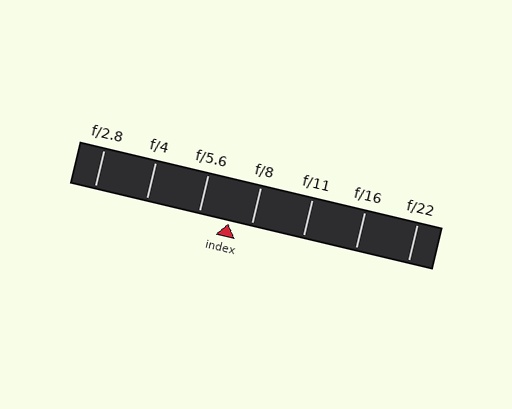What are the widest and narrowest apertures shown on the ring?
The widest aperture shown is f/2.8 and the narrowest is f/22.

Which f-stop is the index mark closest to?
The index mark is closest to f/8.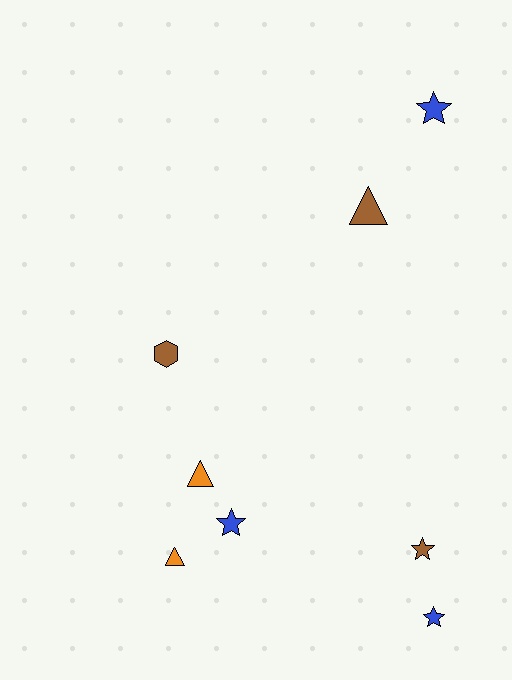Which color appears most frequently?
Brown, with 3 objects.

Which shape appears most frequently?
Star, with 4 objects.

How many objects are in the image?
There are 8 objects.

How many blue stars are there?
There are 3 blue stars.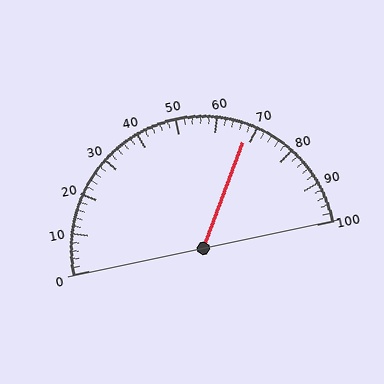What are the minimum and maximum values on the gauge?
The gauge ranges from 0 to 100.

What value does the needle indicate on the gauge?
The needle indicates approximately 68.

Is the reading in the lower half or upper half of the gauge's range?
The reading is in the upper half of the range (0 to 100).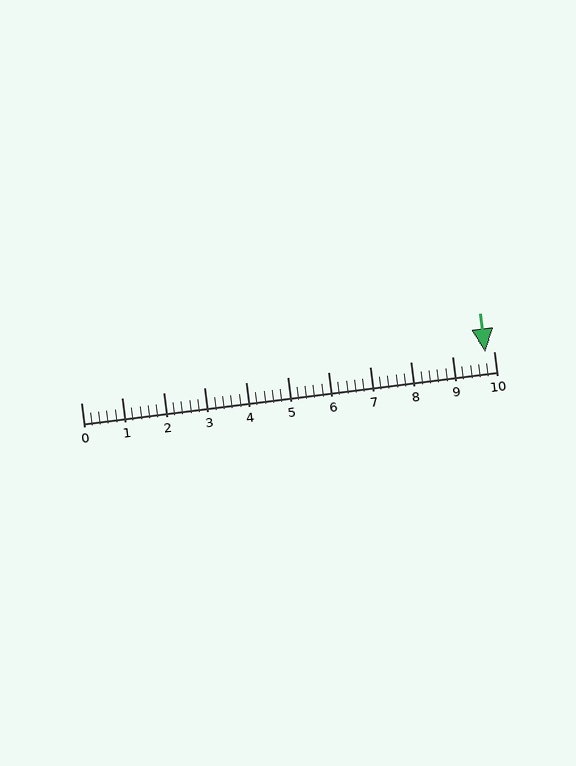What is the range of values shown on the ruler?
The ruler shows values from 0 to 10.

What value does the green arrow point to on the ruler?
The green arrow points to approximately 9.8.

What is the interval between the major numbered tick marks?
The major tick marks are spaced 1 units apart.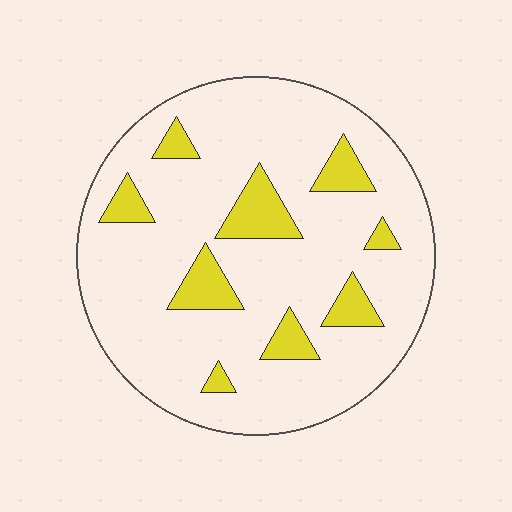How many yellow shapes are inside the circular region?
9.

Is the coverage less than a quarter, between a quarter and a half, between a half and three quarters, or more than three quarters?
Less than a quarter.